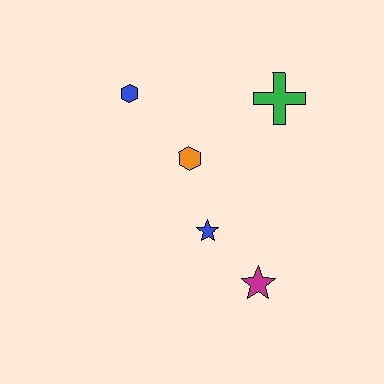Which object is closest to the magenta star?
The blue star is closest to the magenta star.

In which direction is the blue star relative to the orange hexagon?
The blue star is below the orange hexagon.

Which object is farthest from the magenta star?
The blue hexagon is farthest from the magenta star.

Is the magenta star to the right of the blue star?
Yes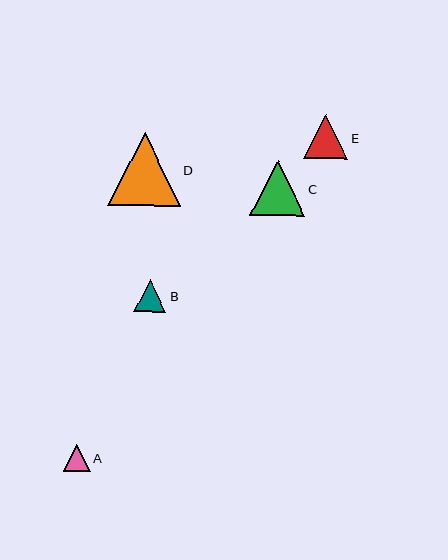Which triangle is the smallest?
Triangle A is the smallest with a size of approximately 27 pixels.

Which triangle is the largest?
Triangle D is the largest with a size of approximately 73 pixels.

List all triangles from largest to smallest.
From largest to smallest: D, C, E, B, A.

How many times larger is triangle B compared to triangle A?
Triangle B is approximately 1.2 times the size of triangle A.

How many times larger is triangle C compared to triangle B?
Triangle C is approximately 1.7 times the size of triangle B.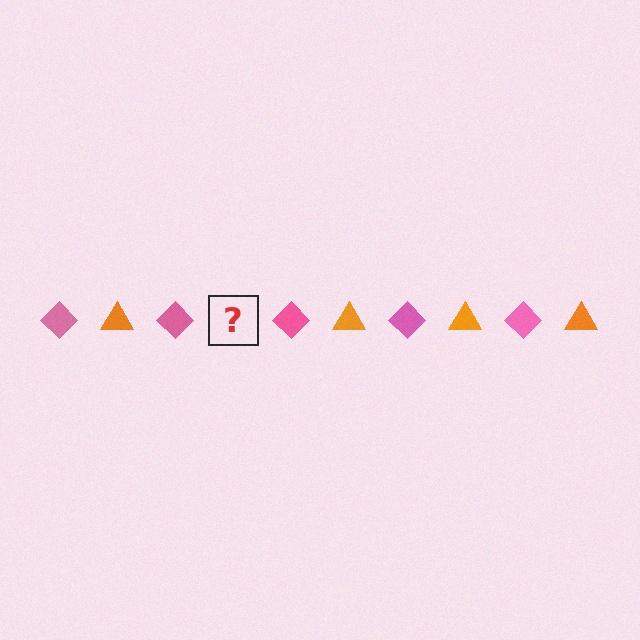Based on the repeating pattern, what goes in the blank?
The blank should be an orange triangle.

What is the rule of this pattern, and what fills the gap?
The rule is that the pattern alternates between pink diamond and orange triangle. The gap should be filled with an orange triangle.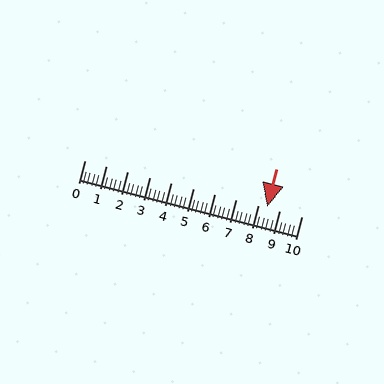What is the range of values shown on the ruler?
The ruler shows values from 0 to 10.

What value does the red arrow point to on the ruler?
The red arrow points to approximately 8.4.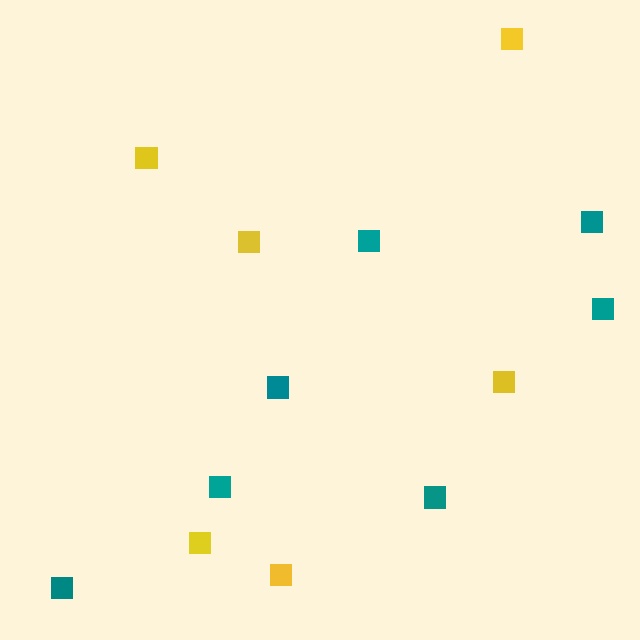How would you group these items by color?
There are 2 groups: one group of yellow squares (6) and one group of teal squares (7).